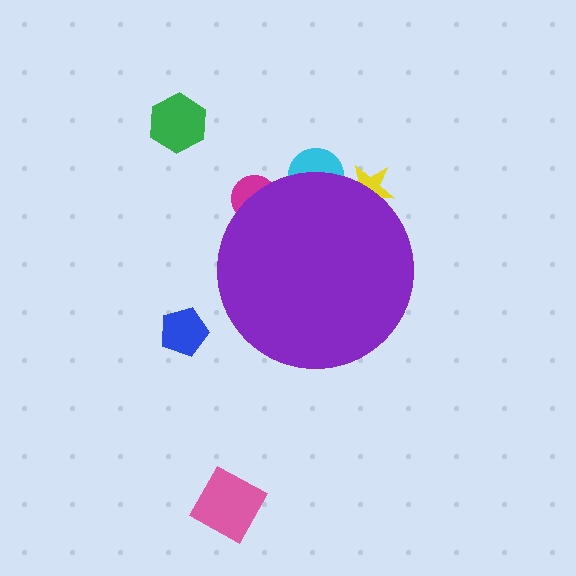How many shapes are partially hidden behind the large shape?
3 shapes are partially hidden.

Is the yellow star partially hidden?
Yes, the yellow star is partially hidden behind the purple circle.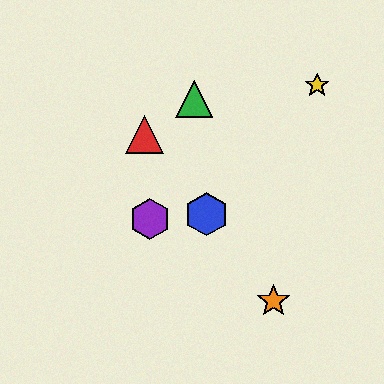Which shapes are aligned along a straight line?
The red triangle, the blue hexagon, the orange star are aligned along a straight line.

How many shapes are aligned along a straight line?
3 shapes (the red triangle, the blue hexagon, the orange star) are aligned along a straight line.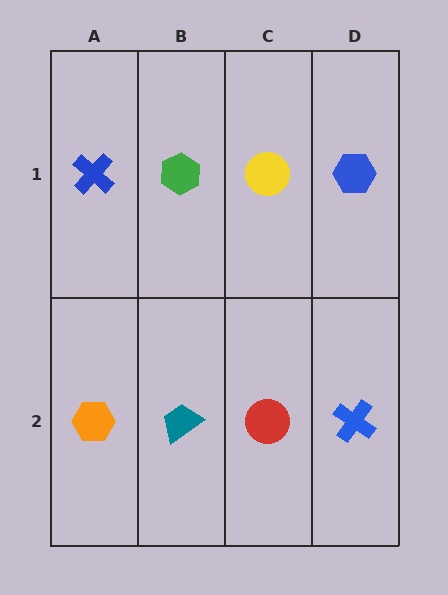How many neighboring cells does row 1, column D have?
2.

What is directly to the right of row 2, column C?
A blue cross.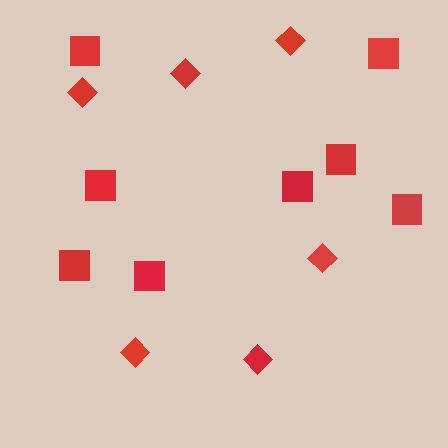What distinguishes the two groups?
There are 2 groups: one group of diamonds (6) and one group of squares (8).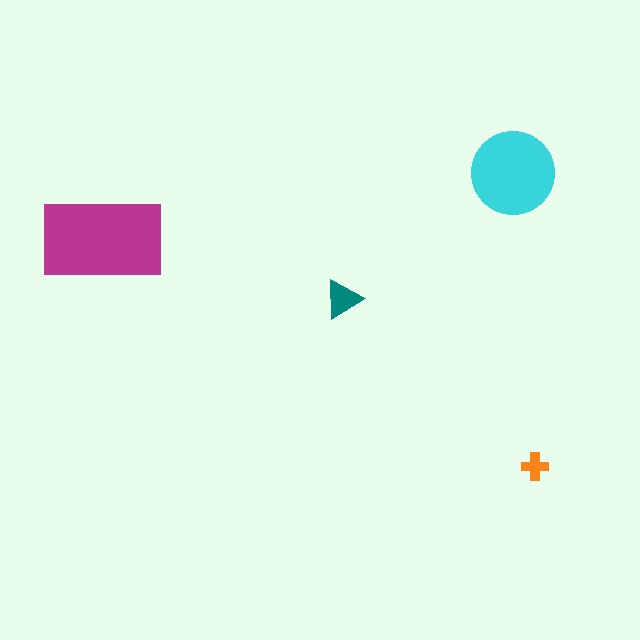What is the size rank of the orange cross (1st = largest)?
4th.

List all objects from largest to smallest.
The magenta rectangle, the cyan circle, the teal triangle, the orange cross.